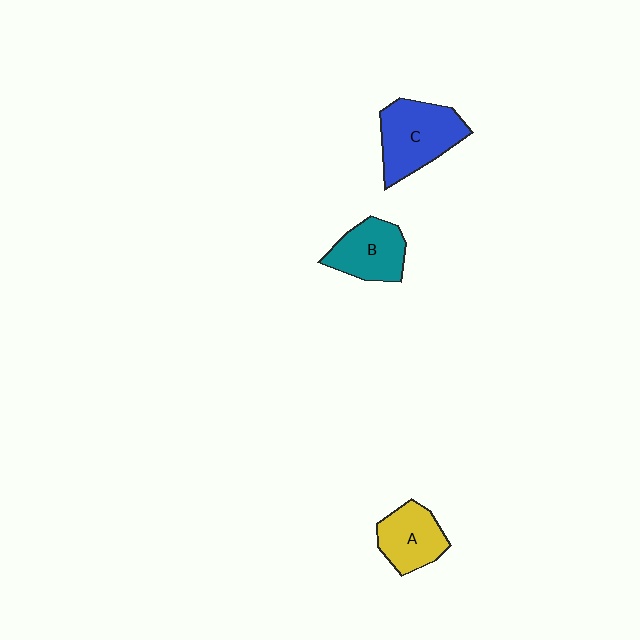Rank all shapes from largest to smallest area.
From largest to smallest: C (blue), B (teal), A (yellow).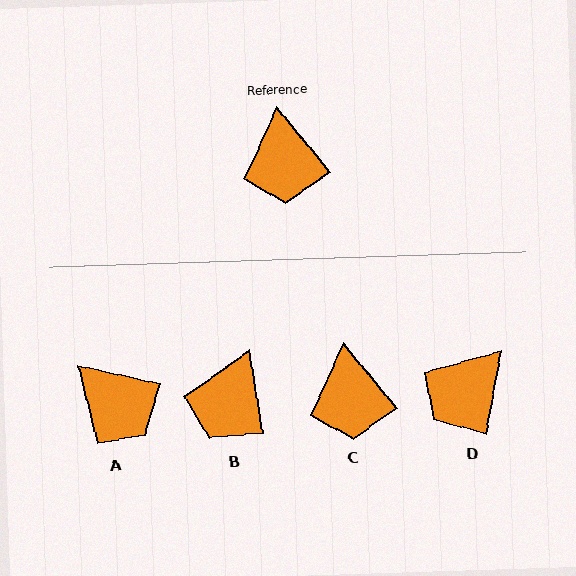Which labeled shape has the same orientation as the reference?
C.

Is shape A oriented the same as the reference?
No, it is off by about 38 degrees.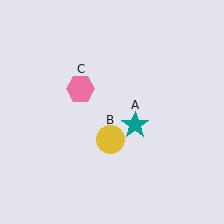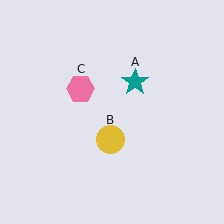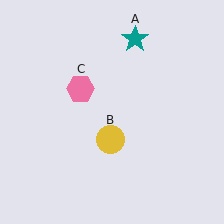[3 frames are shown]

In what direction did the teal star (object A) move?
The teal star (object A) moved up.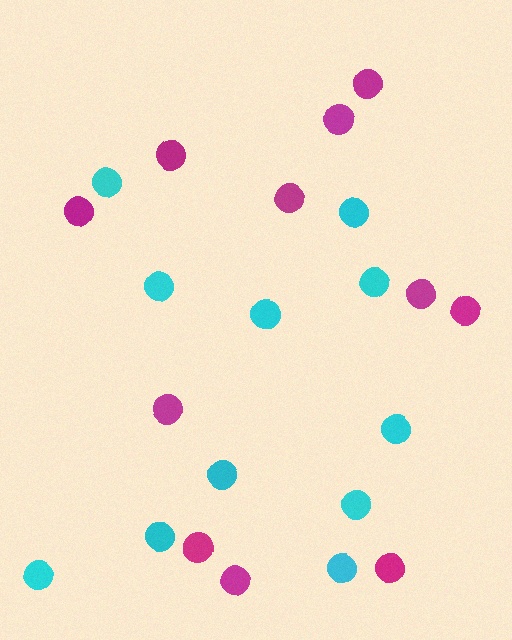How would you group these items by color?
There are 2 groups: one group of cyan circles (11) and one group of magenta circles (11).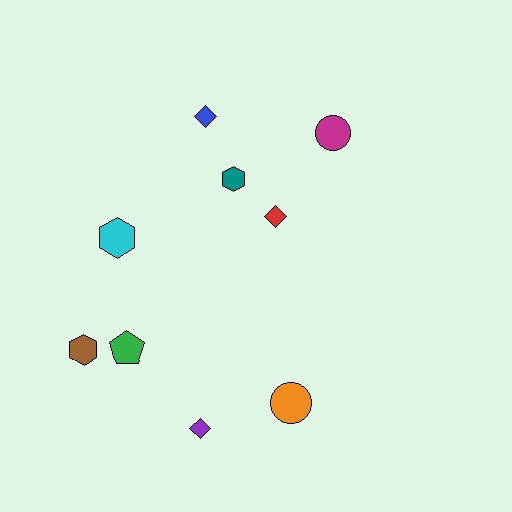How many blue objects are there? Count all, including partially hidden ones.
There is 1 blue object.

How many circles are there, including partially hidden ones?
There are 2 circles.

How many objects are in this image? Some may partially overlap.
There are 9 objects.